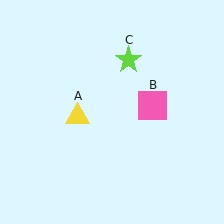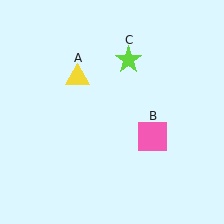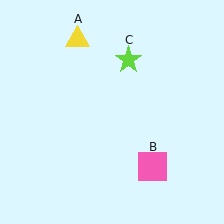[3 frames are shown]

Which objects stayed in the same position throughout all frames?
Lime star (object C) remained stationary.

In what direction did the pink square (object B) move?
The pink square (object B) moved down.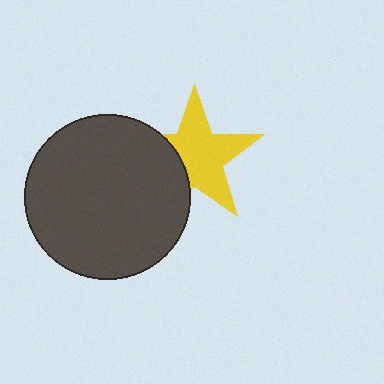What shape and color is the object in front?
The object in front is a dark gray circle.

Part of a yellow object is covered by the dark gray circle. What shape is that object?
It is a star.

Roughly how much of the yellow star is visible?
Most of it is visible (roughly 69%).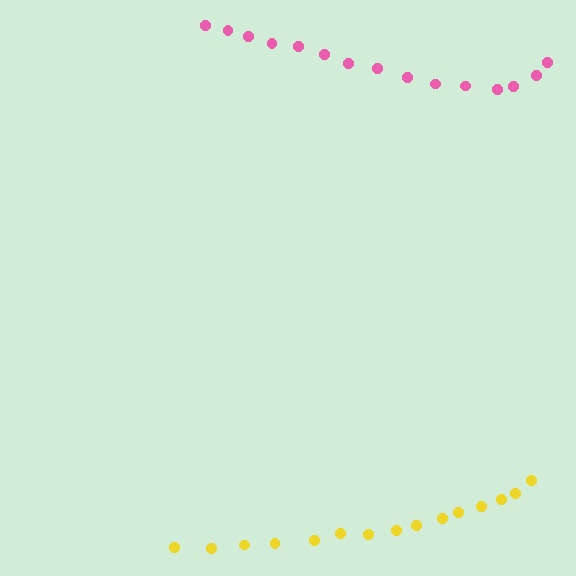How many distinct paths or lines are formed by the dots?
There are 2 distinct paths.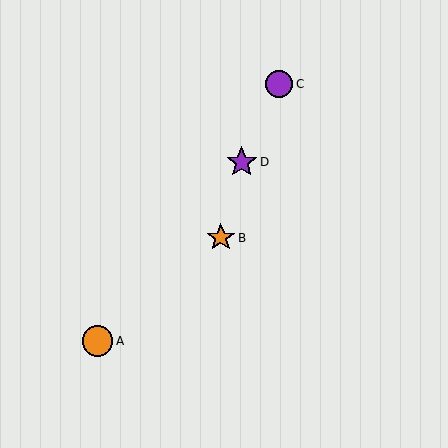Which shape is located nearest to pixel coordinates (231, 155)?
The purple star (labeled D) at (242, 162) is nearest to that location.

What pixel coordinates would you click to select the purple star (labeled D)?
Click at (242, 162) to select the purple star D.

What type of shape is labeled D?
Shape D is a purple star.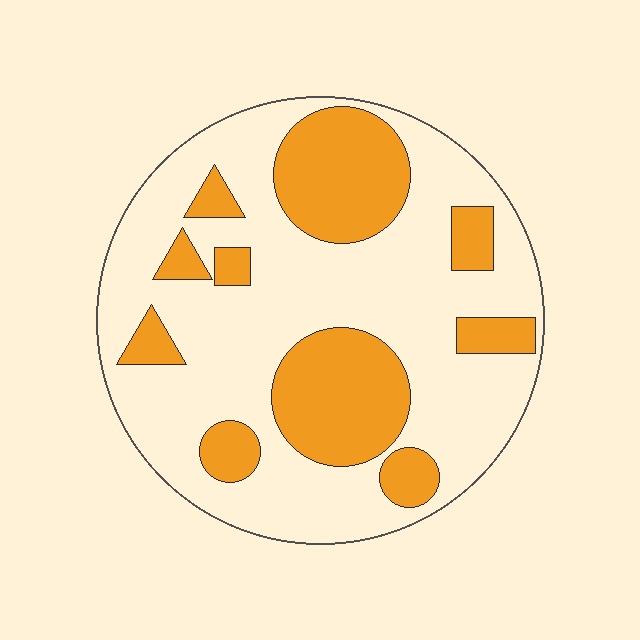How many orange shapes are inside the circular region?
10.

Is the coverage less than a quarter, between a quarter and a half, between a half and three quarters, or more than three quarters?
Between a quarter and a half.